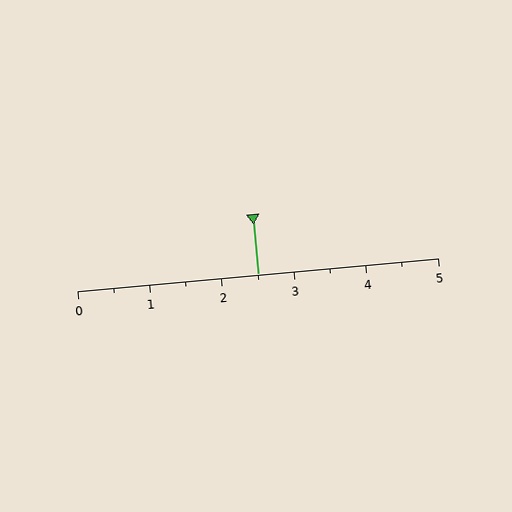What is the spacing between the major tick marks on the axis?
The major ticks are spaced 1 apart.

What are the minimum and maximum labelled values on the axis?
The axis runs from 0 to 5.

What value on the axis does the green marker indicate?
The marker indicates approximately 2.5.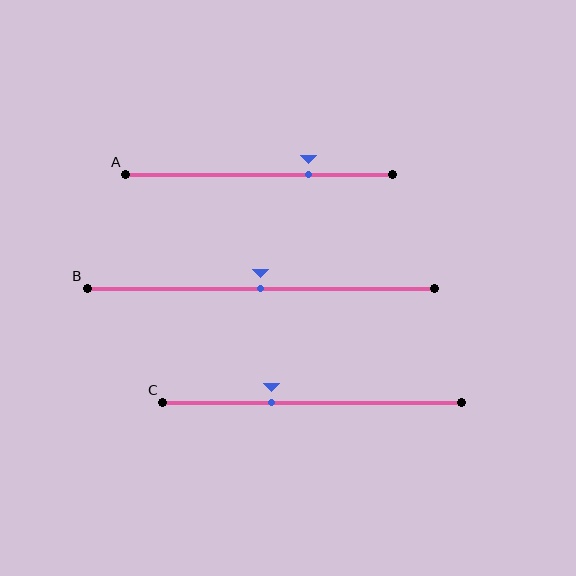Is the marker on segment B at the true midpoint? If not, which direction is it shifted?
Yes, the marker on segment B is at the true midpoint.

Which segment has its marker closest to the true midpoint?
Segment B has its marker closest to the true midpoint.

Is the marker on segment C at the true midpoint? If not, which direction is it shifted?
No, the marker on segment C is shifted to the left by about 14% of the segment length.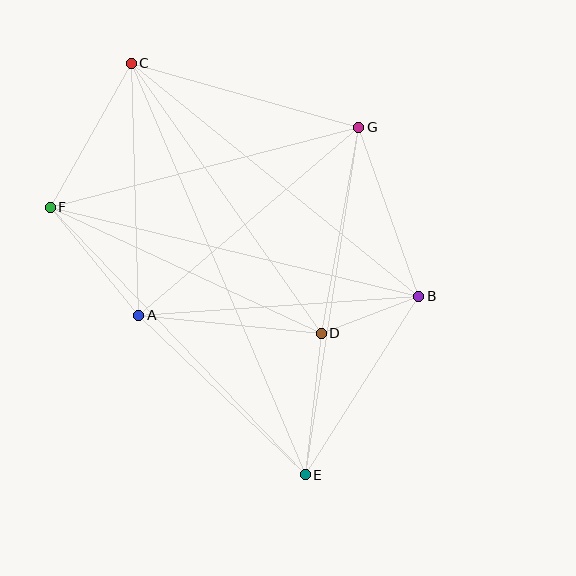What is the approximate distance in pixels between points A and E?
The distance between A and E is approximately 230 pixels.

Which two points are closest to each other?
Points B and D are closest to each other.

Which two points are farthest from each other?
Points C and E are farthest from each other.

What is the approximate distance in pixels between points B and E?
The distance between B and E is approximately 212 pixels.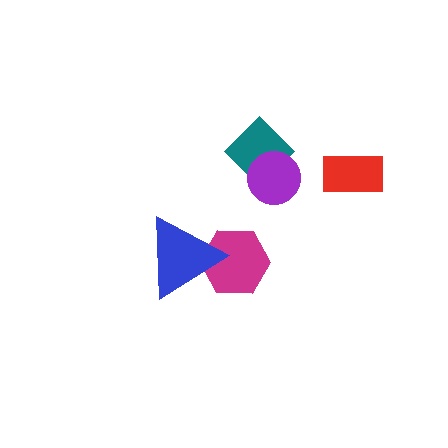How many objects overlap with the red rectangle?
0 objects overlap with the red rectangle.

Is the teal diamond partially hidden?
Yes, it is partially covered by another shape.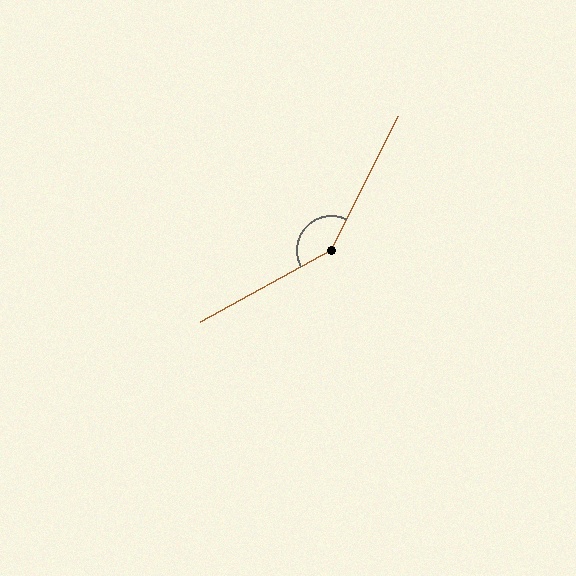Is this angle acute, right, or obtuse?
It is obtuse.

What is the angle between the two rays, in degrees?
Approximately 145 degrees.